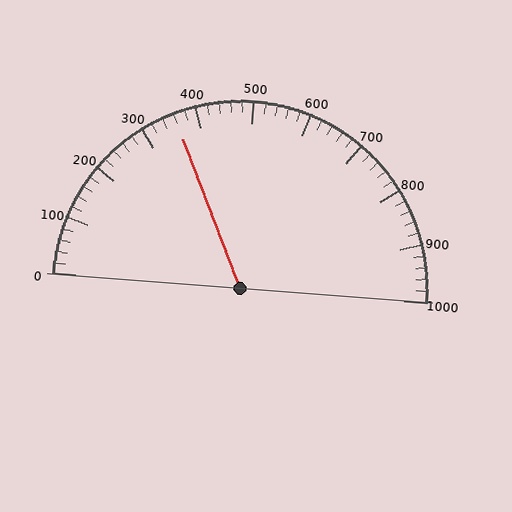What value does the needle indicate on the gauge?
The needle indicates approximately 360.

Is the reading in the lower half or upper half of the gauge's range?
The reading is in the lower half of the range (0 to 1000).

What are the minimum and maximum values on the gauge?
The gauge ranges from 0 to 1000.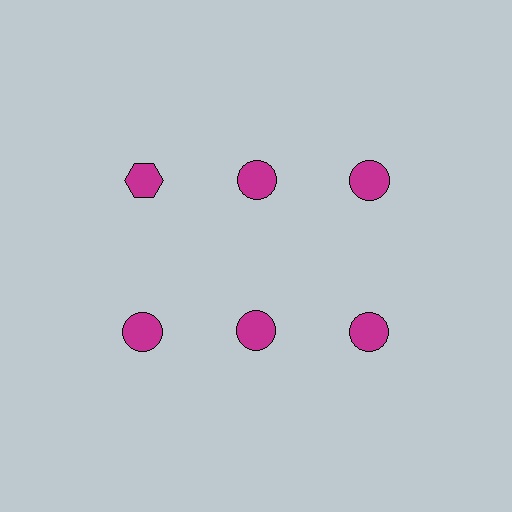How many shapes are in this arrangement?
There are 6 shapes arranged in a grid pattern.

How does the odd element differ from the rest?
It has a different shape: hexagon instead of circle.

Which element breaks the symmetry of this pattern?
The magenta hexagon in the top row, leftmost column breaks the symmetry. All other shapes are magenta circles.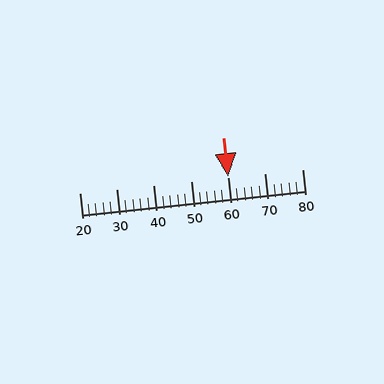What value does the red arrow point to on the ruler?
The red arrow points to approximately 60.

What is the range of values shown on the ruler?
The ruler shows values from 20 to 80.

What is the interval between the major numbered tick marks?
The major tick marks are spaced 10 units apart.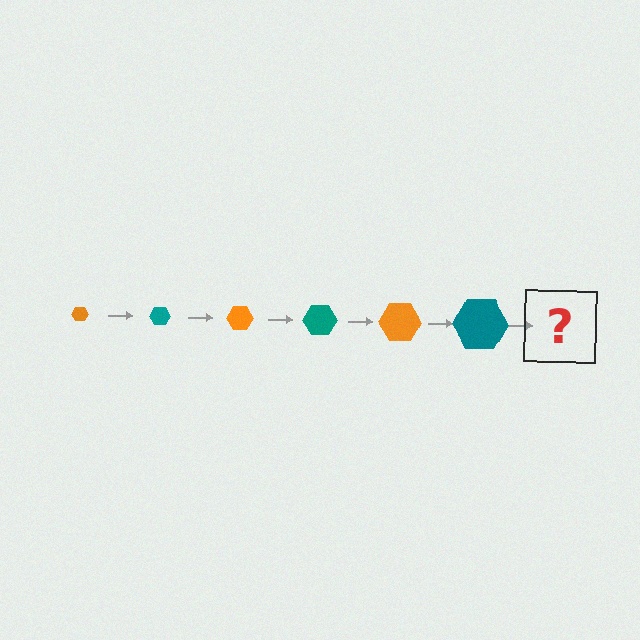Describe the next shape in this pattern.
It should be an orange hexagon, larger than the previous one.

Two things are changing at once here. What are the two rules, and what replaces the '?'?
The two rules are that the hexagon grows larger each step and the color cycles through orange and teal. The '?' should be an orange hexagon, larger than the previous one.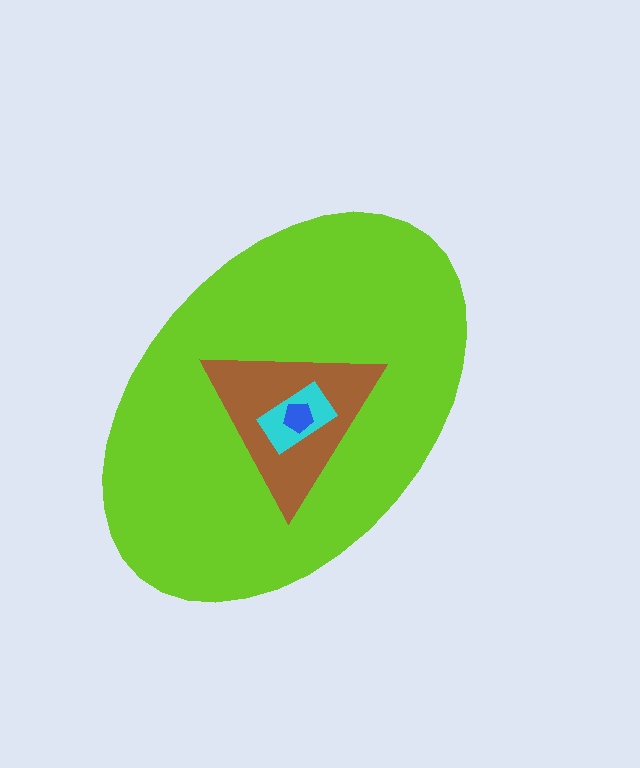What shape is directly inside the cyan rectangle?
The blue pentagon.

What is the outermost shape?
The lime ellipse.